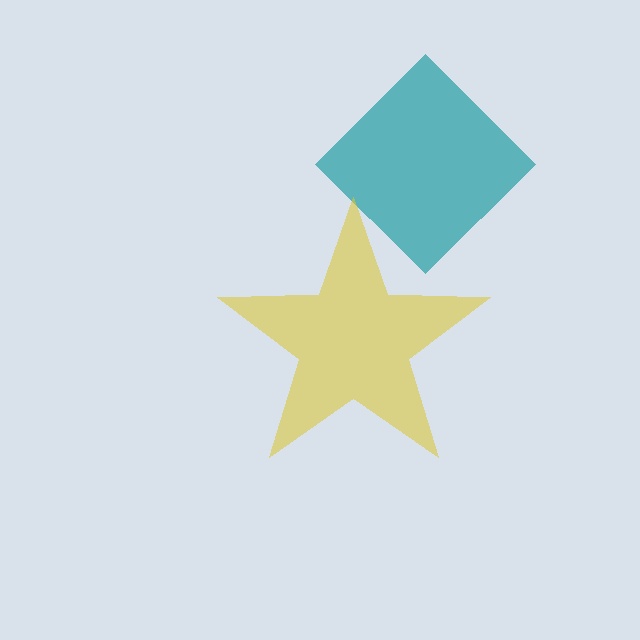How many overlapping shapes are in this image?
There are 2 overlapping shapes in the image.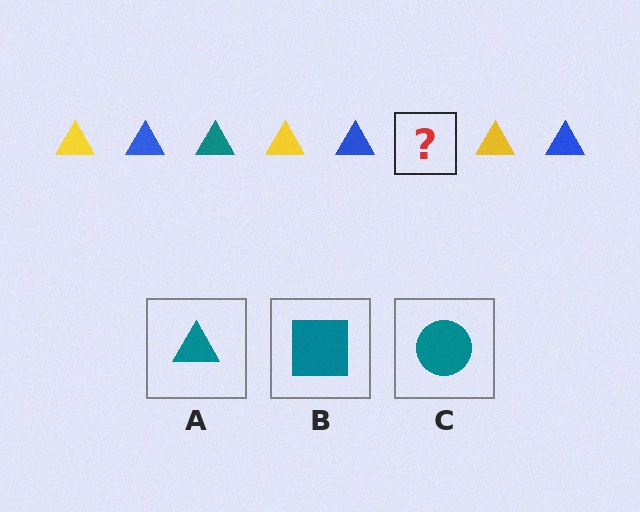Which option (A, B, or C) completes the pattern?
A.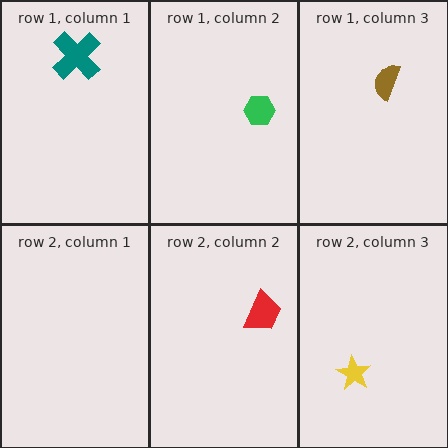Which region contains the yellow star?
The row 2, column 3 region.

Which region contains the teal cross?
The row 1, column 1 region.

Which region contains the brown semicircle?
The row 1, column 3 region.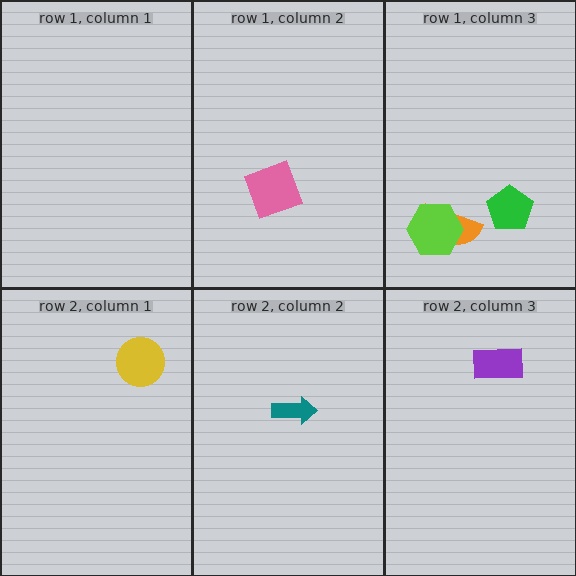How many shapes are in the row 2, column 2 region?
1.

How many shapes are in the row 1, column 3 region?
3.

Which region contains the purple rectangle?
The row 2, column 3 region.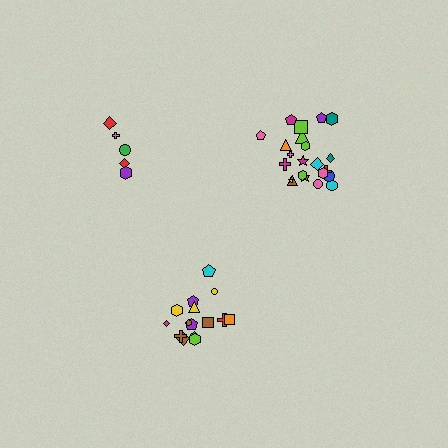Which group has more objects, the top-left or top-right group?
The top-right group.